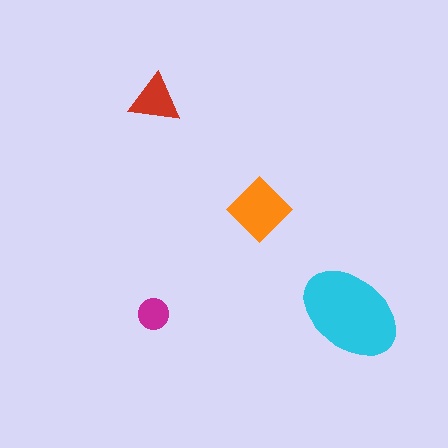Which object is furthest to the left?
The magenta circle is leftmost.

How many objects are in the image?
There are 4 objects in the image.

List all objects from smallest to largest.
The magenta circle, the red triangle, the orange diamond, the cyan ellipse.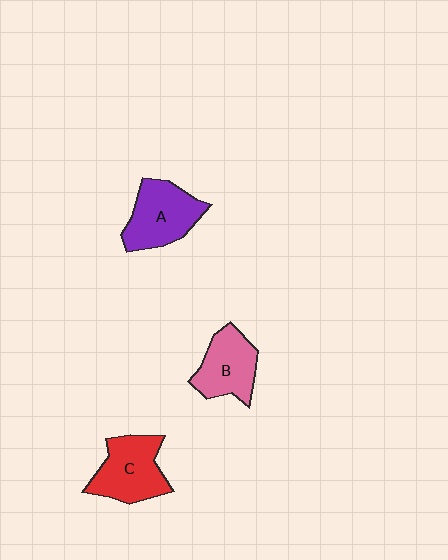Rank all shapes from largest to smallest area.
From largest to smallest: C (red), A (purple), B (pink).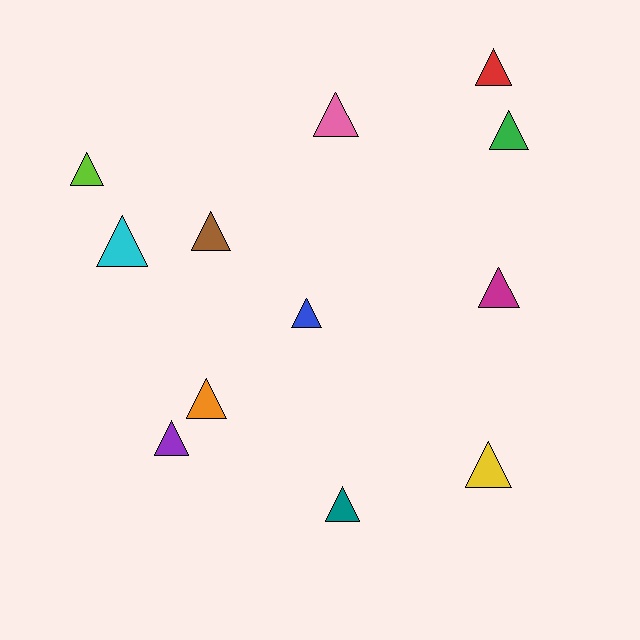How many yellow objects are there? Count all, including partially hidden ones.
There is 1 yellow object.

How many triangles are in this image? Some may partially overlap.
There are 12 triangles.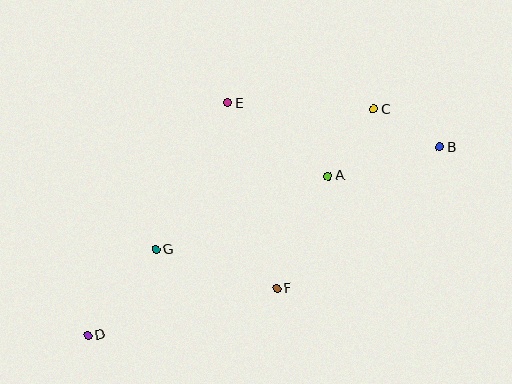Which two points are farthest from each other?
Points B and D are farthest from each other.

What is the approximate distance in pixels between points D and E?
The distance between D and E is approximately 271 pixels.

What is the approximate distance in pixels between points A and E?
The distance between A and E is approximately 124 pixels.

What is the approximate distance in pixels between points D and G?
The distance between D and G is approximately 110 pixels.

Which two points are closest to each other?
Points B and C are closest to each other.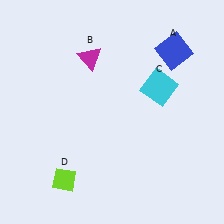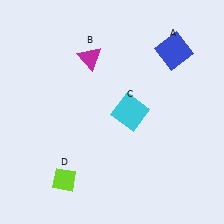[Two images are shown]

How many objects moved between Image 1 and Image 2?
1 object moved between the two images.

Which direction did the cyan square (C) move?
The cyan square (C) moved left.